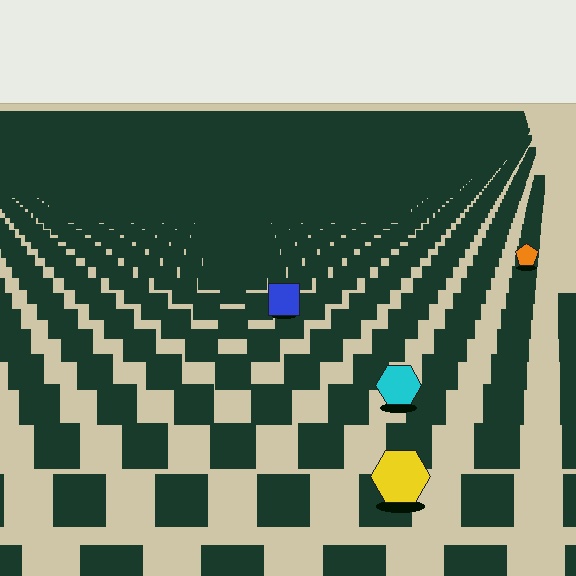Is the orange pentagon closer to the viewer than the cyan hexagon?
No. The cyan hexagon is closer — you can tell from the texture gradient: the ground texture is coarser near it.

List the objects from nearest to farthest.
From nearest to farthest: the yellow hexagon, the cyan hexagon, the blue square, the orange pentagon.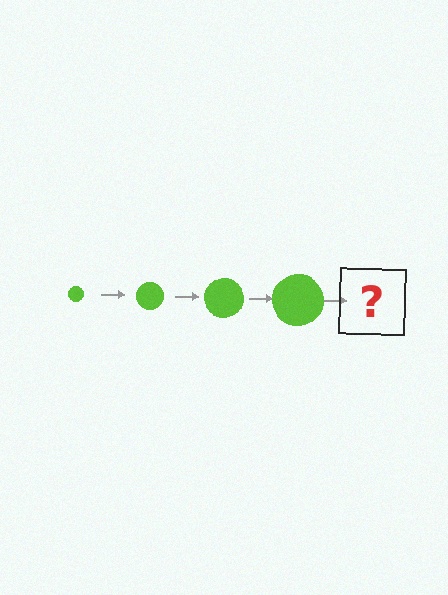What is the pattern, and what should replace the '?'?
The pattern is that the circle gets progressively larger each step. The '?' should be a lime circle, larger than the previous one.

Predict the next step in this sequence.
The next step is a lime circle, larger than the previous one.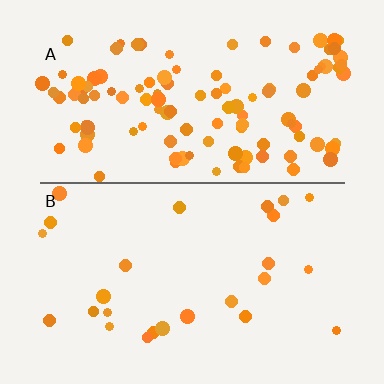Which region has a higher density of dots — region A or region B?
A (the top).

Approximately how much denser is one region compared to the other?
Approximately 4.5× — region A over region B.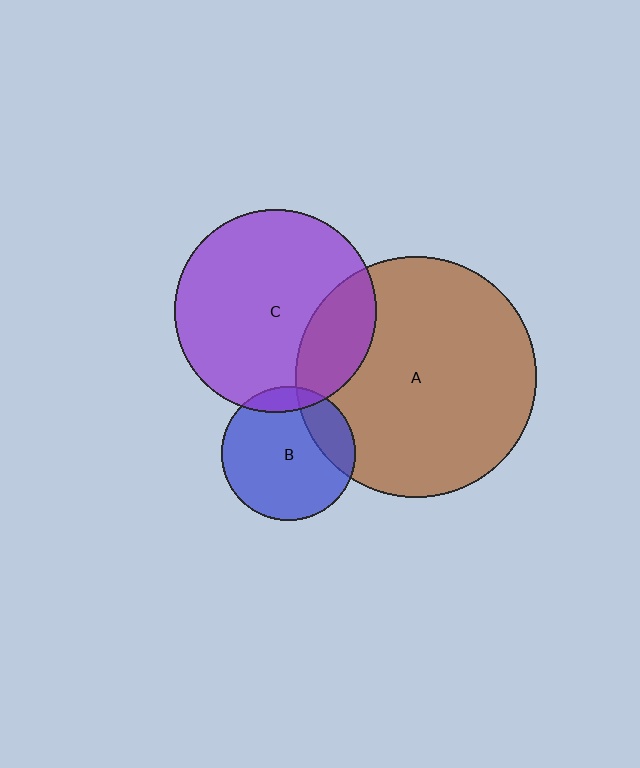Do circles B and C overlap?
Yes.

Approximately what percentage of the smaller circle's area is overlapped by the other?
Approximately 10%.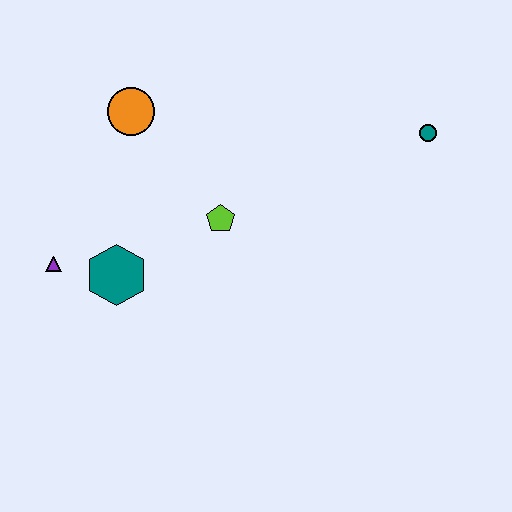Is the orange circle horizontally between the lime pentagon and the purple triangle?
Yes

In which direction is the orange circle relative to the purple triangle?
The orange circle is above the purple triangle.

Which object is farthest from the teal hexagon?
The teal circle is farthest from the teal hexagon.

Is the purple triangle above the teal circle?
No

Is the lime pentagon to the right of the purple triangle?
Yes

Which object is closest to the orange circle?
The lime pentagon is closest to the orange circle.